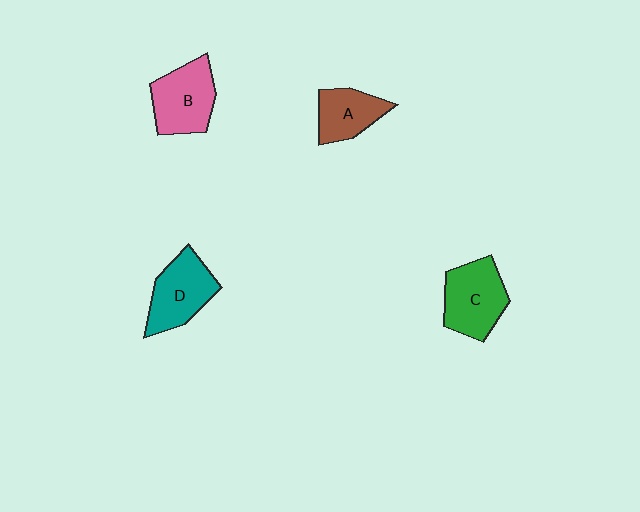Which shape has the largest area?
Shape C (green).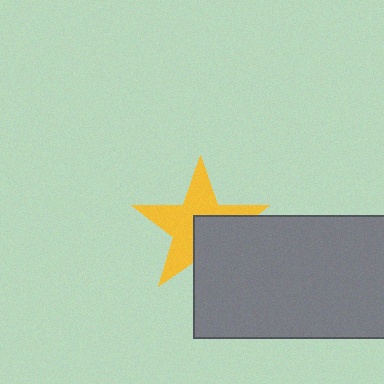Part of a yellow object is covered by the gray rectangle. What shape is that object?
It is a star.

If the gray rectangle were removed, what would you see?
You would see the complete yellow star.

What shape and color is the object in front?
The object in front is a gray rectangle.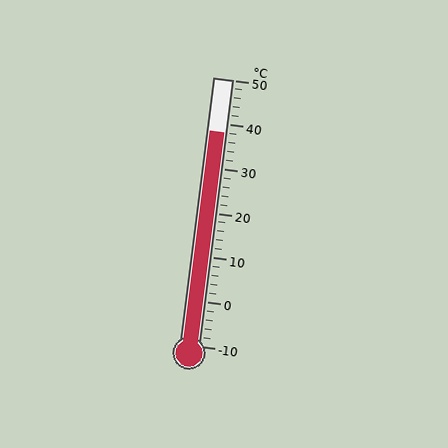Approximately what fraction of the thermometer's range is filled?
The thermometer is filled to approximately 80% of its range.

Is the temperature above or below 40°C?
The temperature is below 40°C.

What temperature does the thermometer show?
The thermometer shows approximately 38°C.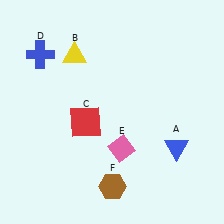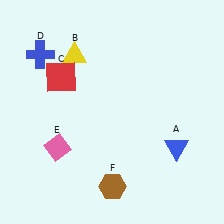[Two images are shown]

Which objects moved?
The objects that moved are: the red square (C), the pink diamond (E).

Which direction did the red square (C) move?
The red square (C) moved up.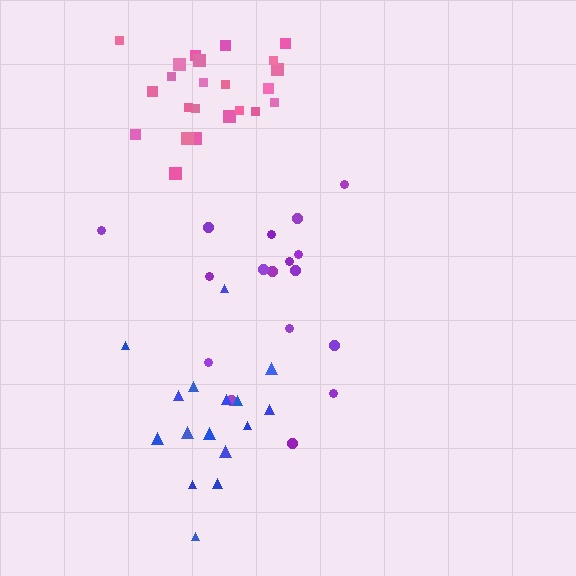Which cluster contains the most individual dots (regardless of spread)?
Pink (23).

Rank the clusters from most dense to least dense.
pink, blue, purple.